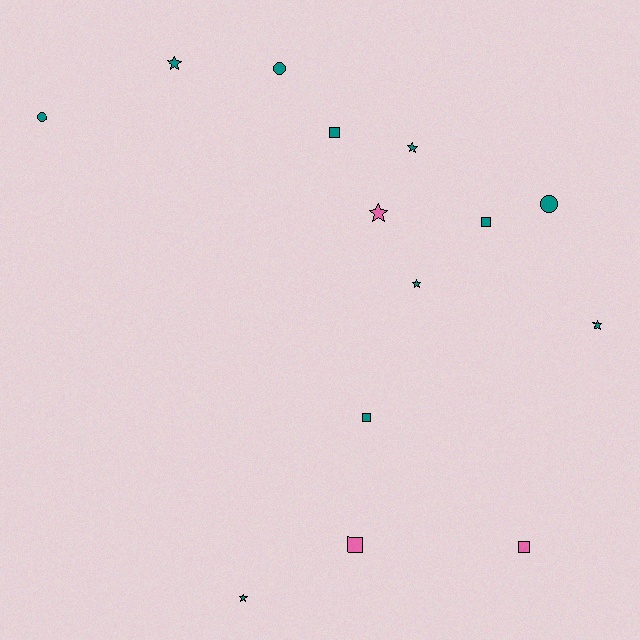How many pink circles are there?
There are no pink circles.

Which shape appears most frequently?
Star, with 6 objects.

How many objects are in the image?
There are 14 objects.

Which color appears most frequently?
Teal, with 11 objects.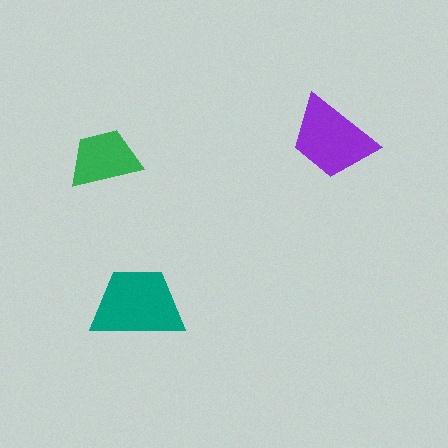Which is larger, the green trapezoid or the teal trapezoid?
The teal one.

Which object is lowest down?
The teal trapezoid is bottommost.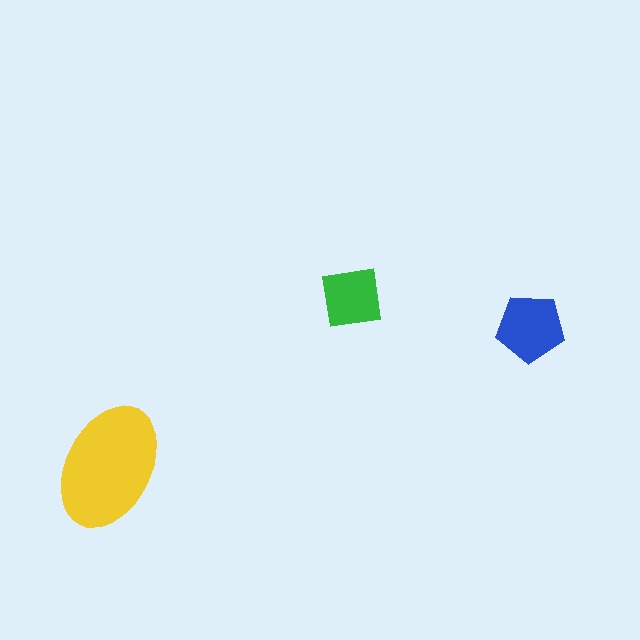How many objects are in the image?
There are 3 objects in the image.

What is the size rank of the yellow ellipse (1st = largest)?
1st.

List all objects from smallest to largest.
The green square, the blue pentagon, the yellow ellipse.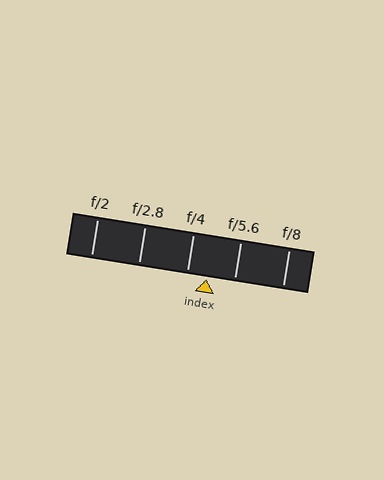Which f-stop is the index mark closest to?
The index mark is closest to f/4.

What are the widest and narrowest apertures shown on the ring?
The widest aperture shown is f/2 and the narrowest is f/8.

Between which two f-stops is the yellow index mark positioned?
The index mark is between f/4 and f/5.6.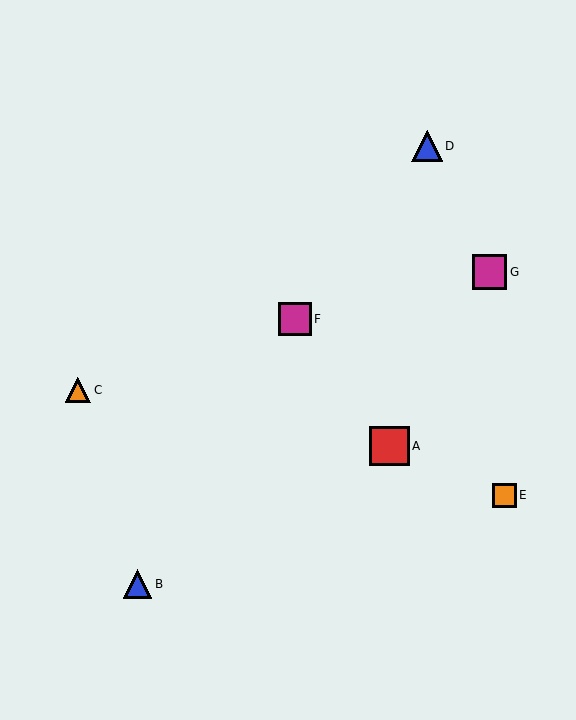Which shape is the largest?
The red square (labeled A) is the largest.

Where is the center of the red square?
The center of the red square is at (390, 446).